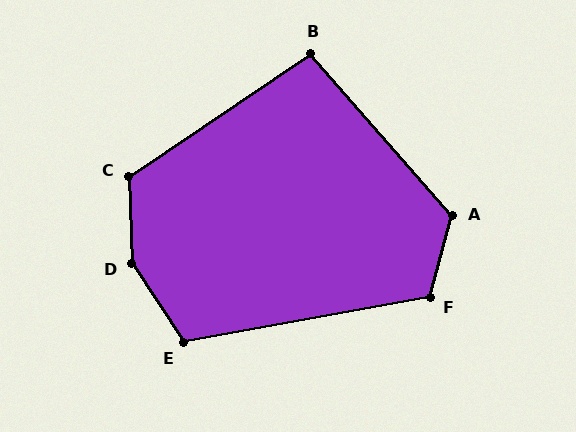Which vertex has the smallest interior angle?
B, at approximately 97 degrees.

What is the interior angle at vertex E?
Approximately 113 degrees (obtuse).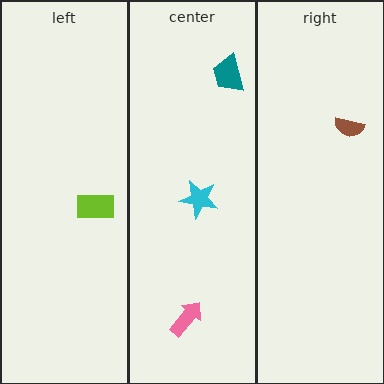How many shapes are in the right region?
1.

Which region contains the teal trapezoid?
The center region.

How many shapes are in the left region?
1.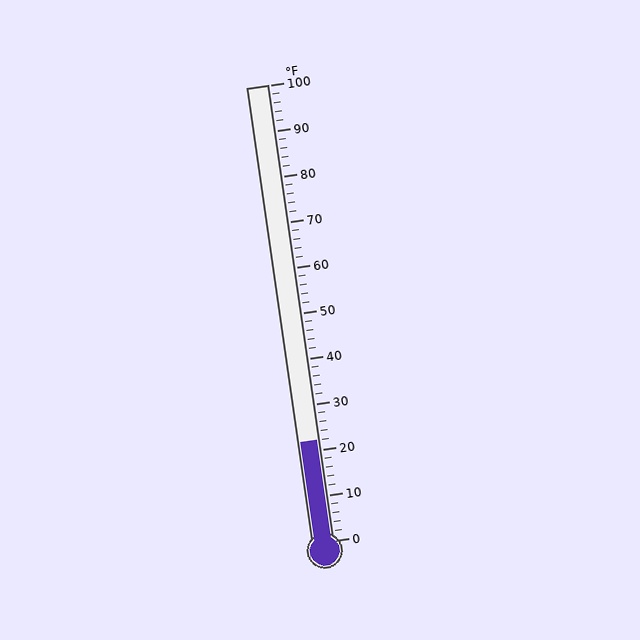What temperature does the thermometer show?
The thermometer shows approximately 22°F.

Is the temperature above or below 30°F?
The temperature is below 30°F.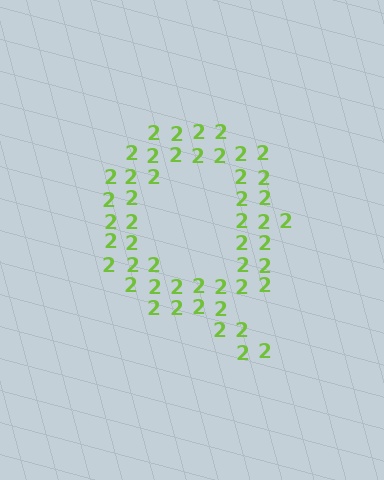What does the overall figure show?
The overall figure shows the letter Q.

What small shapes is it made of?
It is made of small digit 2's.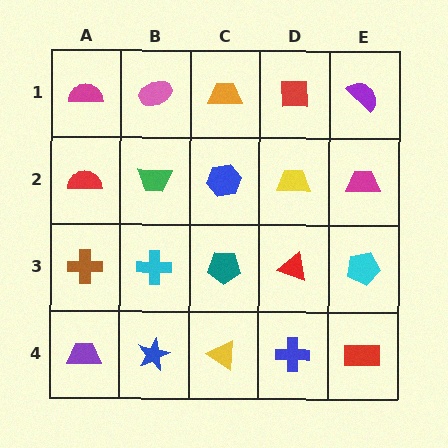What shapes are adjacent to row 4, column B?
A cyan cross (row 3, column B), a purple trapezoid (row 4, column A), a yellow triangle (row 4, column C).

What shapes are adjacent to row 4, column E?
A cyan pentagon (row 3, column E), a blue cross (row 4, column D).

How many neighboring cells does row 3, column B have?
4.